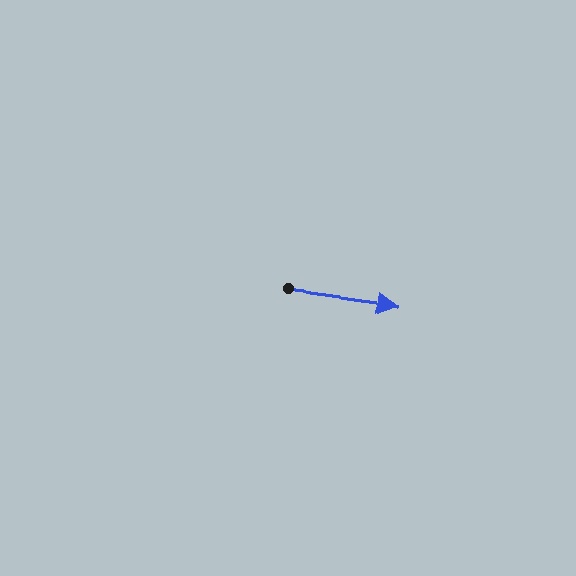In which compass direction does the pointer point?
East.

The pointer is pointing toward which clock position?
Roughly 3 o'clock.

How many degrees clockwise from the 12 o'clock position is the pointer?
Approximately 98 degrees.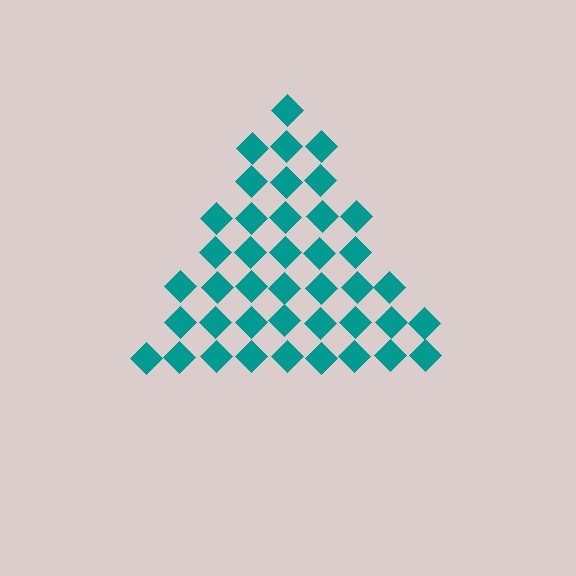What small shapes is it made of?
It is made of small diamonds.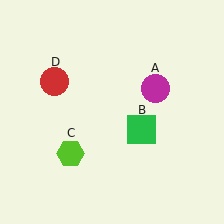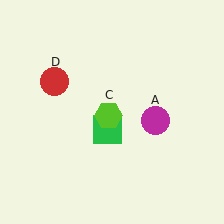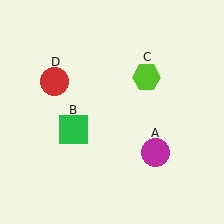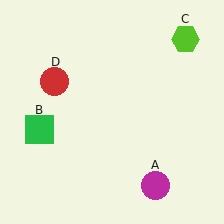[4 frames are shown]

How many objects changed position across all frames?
3 objects changed position: magenta circle (object A), green square (object B), lime hexagon (object C).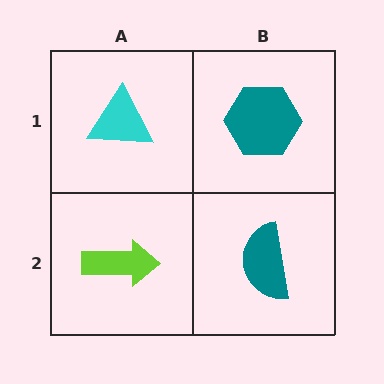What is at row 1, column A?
A cyan triangle.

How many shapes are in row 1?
2 shapes.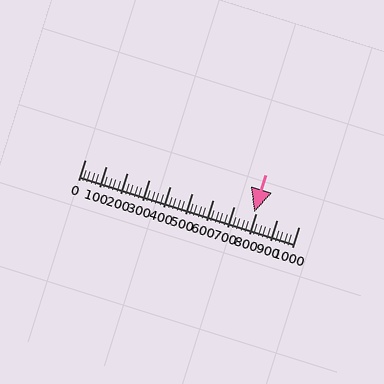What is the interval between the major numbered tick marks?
The major tick marks are spaced 100 units apart.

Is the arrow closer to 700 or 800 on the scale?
The arrow is closer to 800.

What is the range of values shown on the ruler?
The ruler shows values from 0 to 1000.